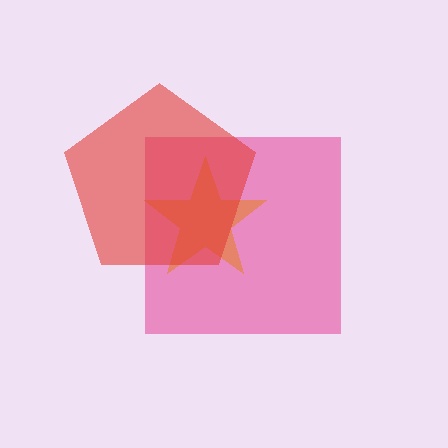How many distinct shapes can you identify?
There are 3 distinct shapes: a pink square, an orange star, a red pentagon.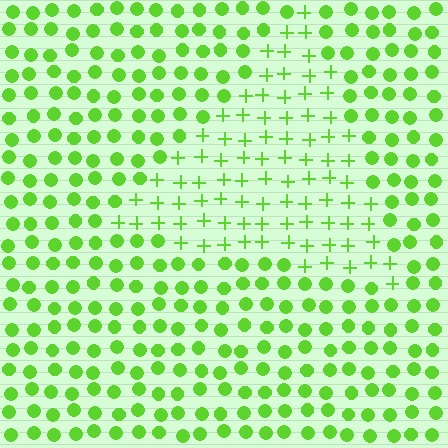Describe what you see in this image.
The image is filled with small lime elements arranged in a uniform grid. A triangle-shaped region contains plus signs, while the surrounding area contains circles. The boundary is defined purely by the change in element shape.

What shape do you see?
I see a triangle.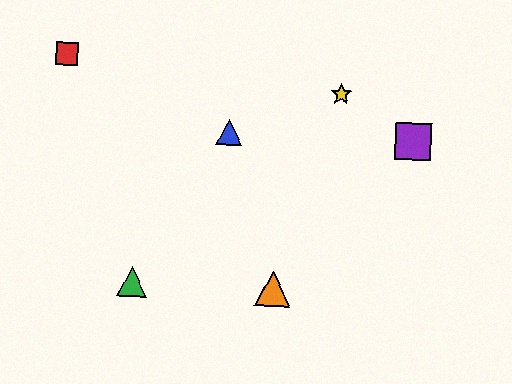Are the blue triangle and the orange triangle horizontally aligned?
No, the blue triangle is at y≈132 and the orange triangle is at y≈289.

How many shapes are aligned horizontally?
2 shapes (the blue triangle, the purple square) are aligned horizontally.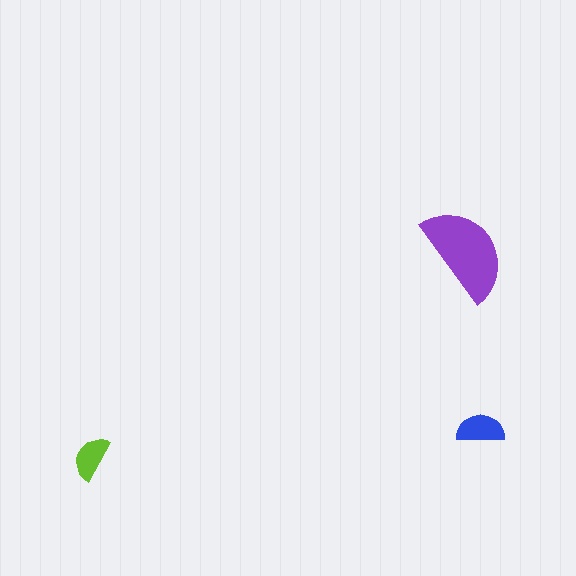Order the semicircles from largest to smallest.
the purple one, the blue one, the lime one.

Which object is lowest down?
The lime semicircle is bottommost.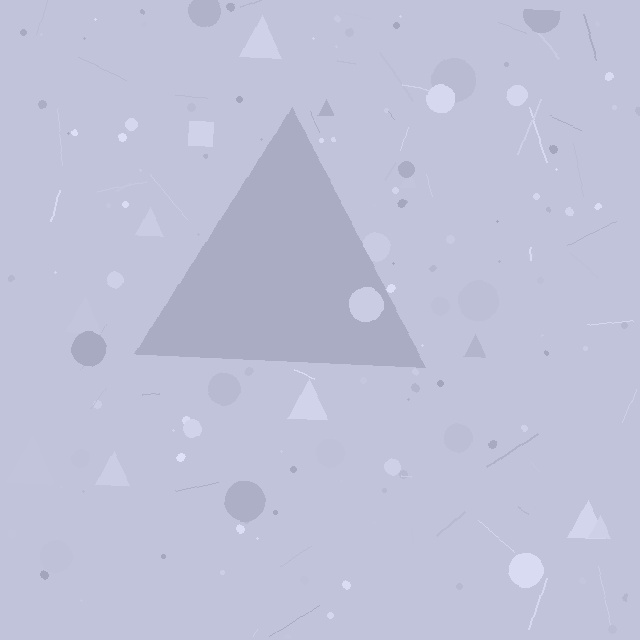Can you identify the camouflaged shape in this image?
The camouflaged shape is a triangle.